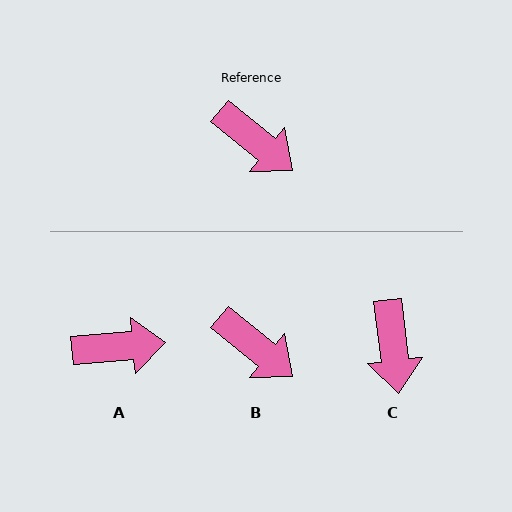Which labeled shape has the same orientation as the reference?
B.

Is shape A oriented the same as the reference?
No, it is off by about 44 degrees.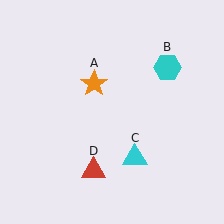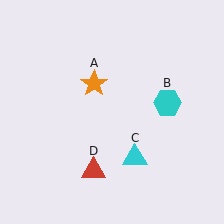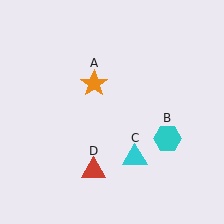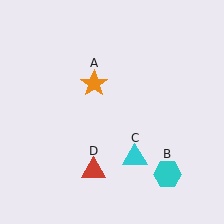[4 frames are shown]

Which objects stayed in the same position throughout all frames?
Orange star (object A) and cyan triangle (object C) and red triangle (object D) remained stationary.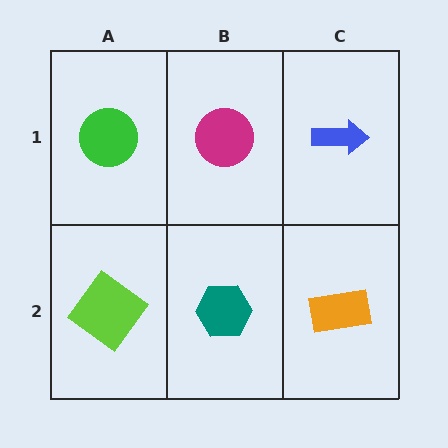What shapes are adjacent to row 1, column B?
A teal hexagon (row 2, column B), a green circle (row 1, column A), a blue arrow (row 1, column C).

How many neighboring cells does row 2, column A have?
2.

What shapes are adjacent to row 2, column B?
A magenta circle (row 1, column B), a lime diamond (row 2, column A), an orange rectangle (row 2, column C).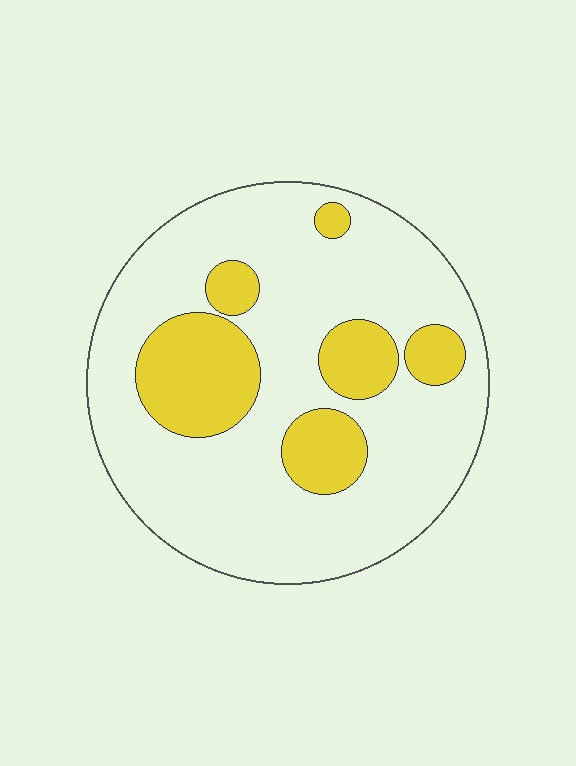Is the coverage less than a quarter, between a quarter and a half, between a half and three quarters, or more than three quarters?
Less than a quarter.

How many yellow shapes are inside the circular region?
6.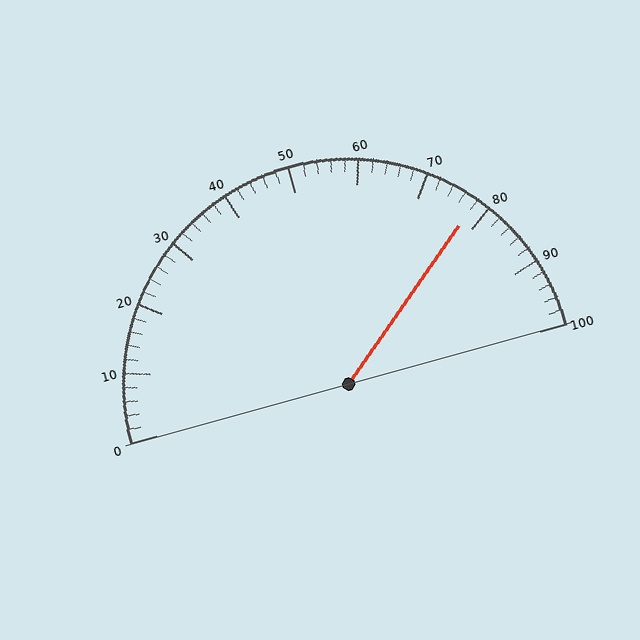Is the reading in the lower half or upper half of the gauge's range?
The reading is in the upper half of the range (0 to 100).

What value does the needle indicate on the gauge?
The needle indicates approximately 78.